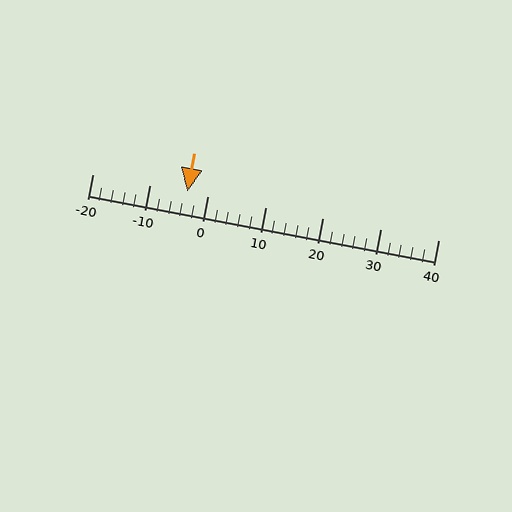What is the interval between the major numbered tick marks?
The major tick marks are spaced 10 units apart.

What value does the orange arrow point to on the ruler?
The orange arrow points to approximately -4.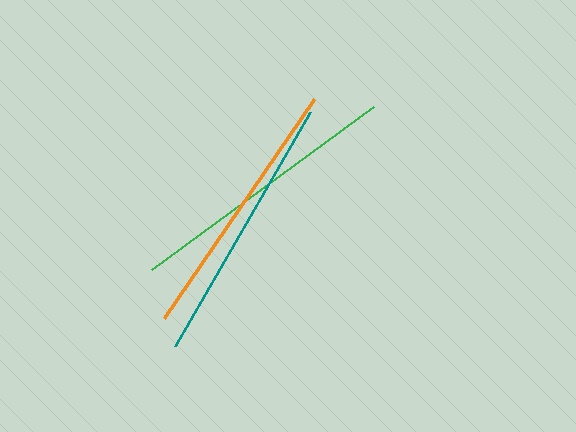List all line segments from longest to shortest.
From longest to shortest: green, teal, orange.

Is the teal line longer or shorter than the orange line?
The teal line is longer than the orange line.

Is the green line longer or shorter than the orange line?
The green line is longer than the orange line.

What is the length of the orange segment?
The orange segment is approximately 265 pixels long.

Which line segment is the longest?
The green line is the longest at approximately 275 pixels.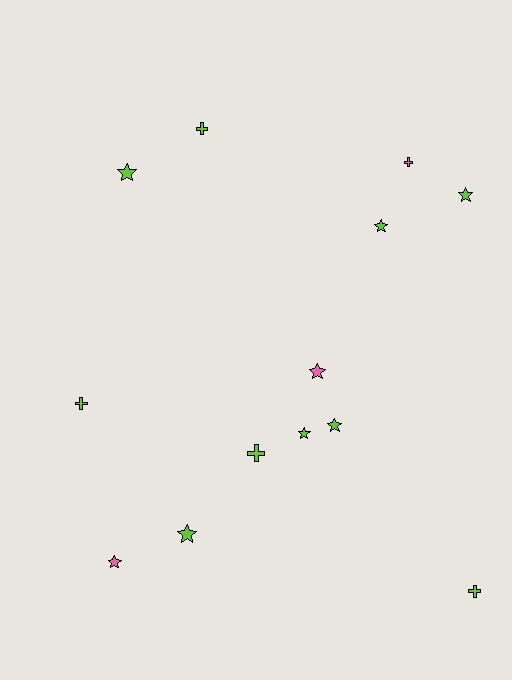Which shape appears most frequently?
Star, with 8 objects.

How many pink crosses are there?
There is 1 pink cross.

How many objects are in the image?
There are 13 objects.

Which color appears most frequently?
Lime, with 10 objects.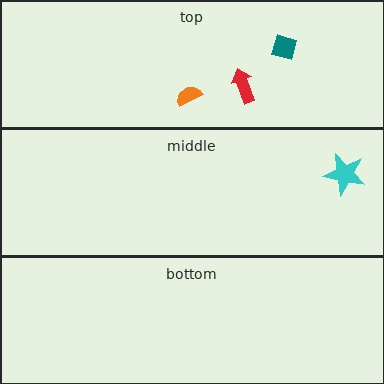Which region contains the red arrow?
The top region.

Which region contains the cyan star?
The middle region.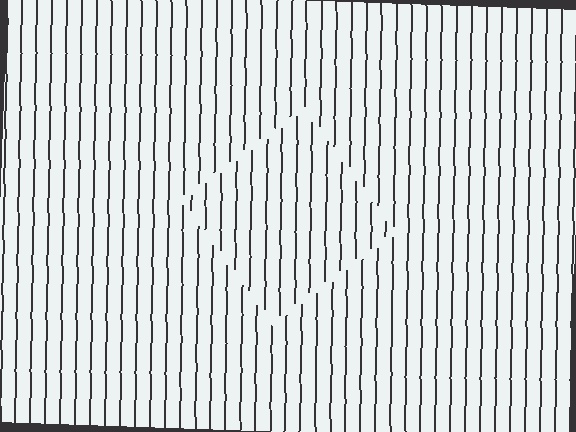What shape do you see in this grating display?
An illusory square. The interior of the shape contains the same grating, shifted by half a period — the contour is defined by the phase discontinuity where line-ends from the inner and outer gratings abut.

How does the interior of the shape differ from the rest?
The interior of the shape contains the same grating, shifted by half a period — the contour is defined by the phase discontinuity where line-ends from the inner and outer gratings abut.